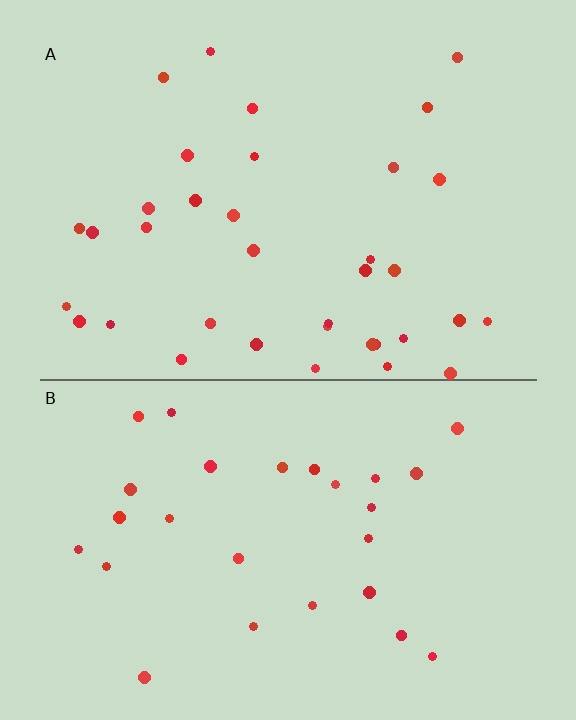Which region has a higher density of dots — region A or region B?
A (the top).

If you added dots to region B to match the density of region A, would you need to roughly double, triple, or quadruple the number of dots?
Approximately double.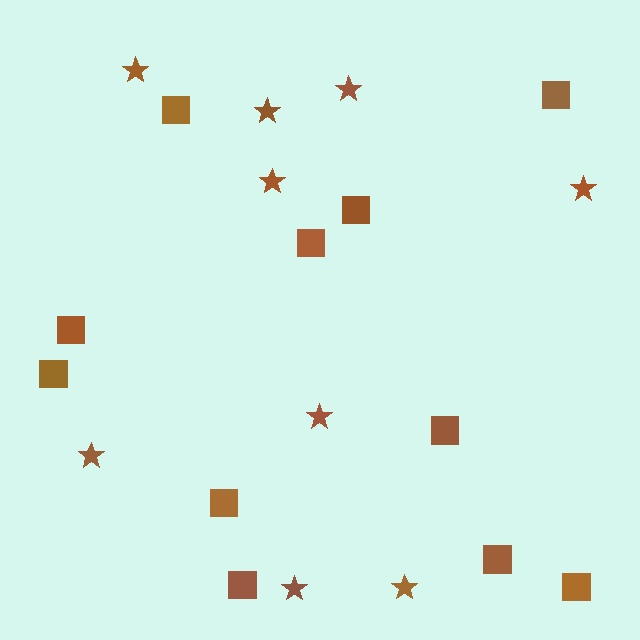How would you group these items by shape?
There are 2 groups: one group of squares (11) and one group of stars (9).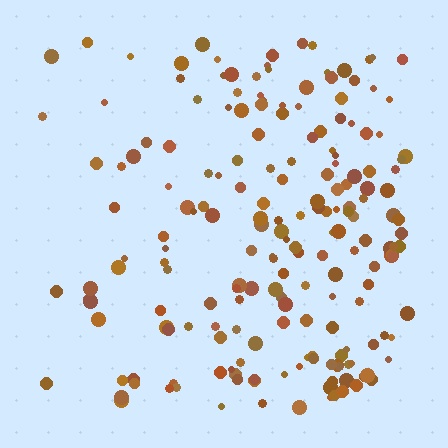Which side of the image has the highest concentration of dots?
The right.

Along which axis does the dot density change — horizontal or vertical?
Horizontal.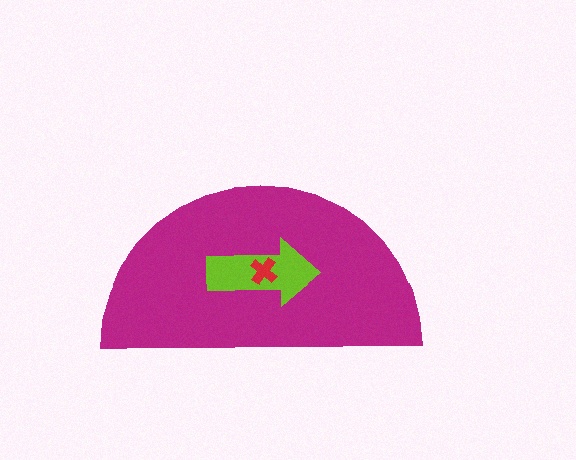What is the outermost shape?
The magenta semicircle.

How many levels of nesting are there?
3.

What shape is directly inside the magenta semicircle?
The lime arrow.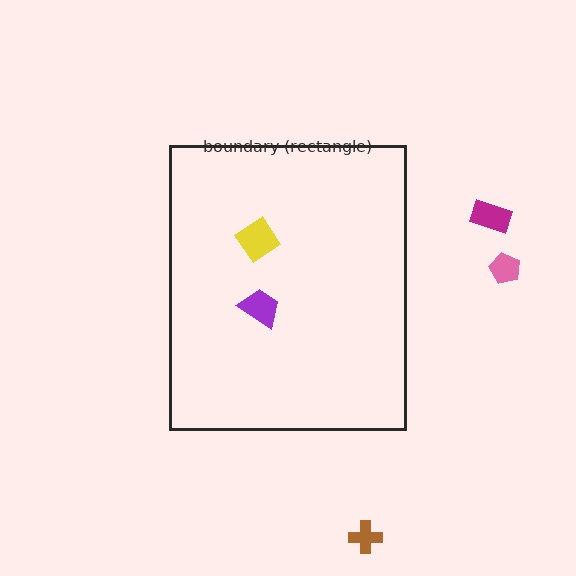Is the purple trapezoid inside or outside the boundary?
Inside.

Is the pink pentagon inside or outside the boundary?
Outside.